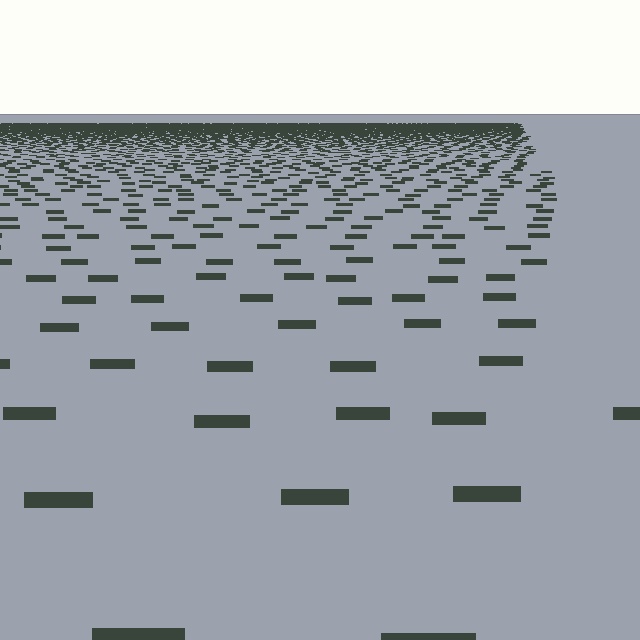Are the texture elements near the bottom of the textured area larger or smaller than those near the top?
Larger. Near the bottom, elements are closer to the viewer and appear at a bigger on-screen size.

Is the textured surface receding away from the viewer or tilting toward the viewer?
The surface is receding away from the viewer. Texture elements get smaller and denser toward the top.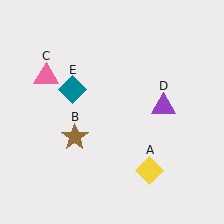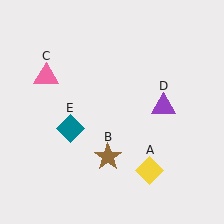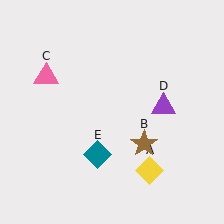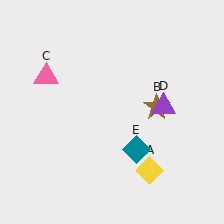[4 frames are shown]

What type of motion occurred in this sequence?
The brown star (object B), teal diamond (object E) rotated counterclockwise around the center of the scene.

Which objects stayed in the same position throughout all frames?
Yellow diamond (object A) and pink triangle (object C) and purple triangle (object D) remained stationary.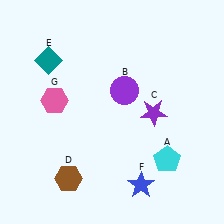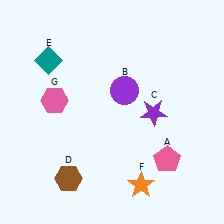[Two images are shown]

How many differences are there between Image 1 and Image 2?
There are 2 differences between the two images.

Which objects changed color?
A changed from cyan to pink. F changed from blue to orange.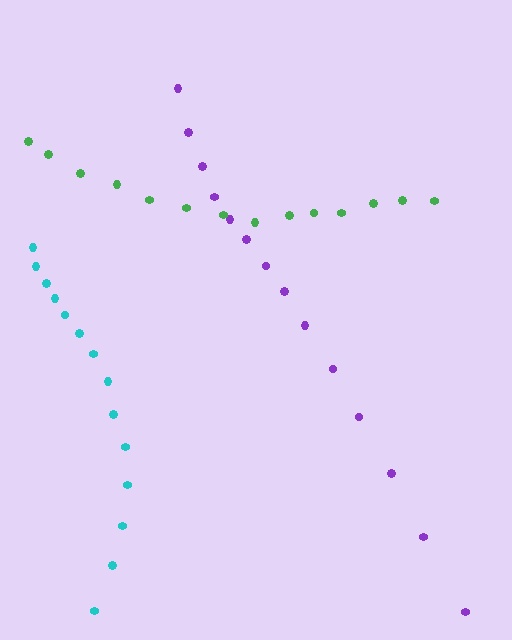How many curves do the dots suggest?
There are 3 distinct paths.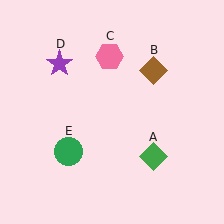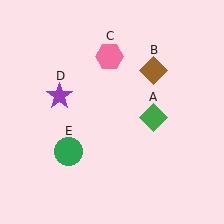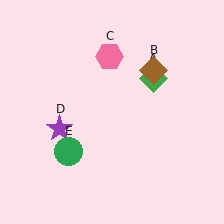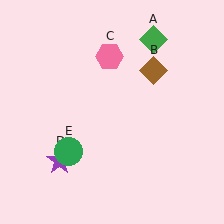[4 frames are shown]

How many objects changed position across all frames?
2 objects changed position: green diamond (object A), purple star (object D).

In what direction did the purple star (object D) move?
The purple star (object D) moved down.